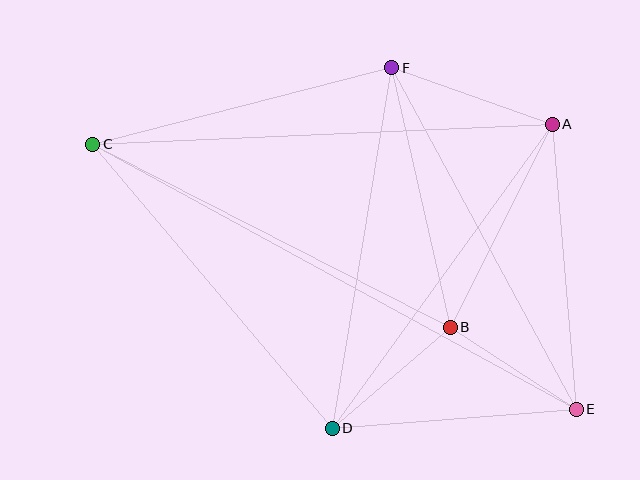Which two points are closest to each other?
Points B and E are closest to each other.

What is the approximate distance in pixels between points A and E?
The distance between A and E is approximately 286 pixels.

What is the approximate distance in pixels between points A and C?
The distance between A and C is approximately 460 pixels.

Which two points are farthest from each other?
Points C and E are farthest from each other.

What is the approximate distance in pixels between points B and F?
The distance between B and F is approximately 266 pixels.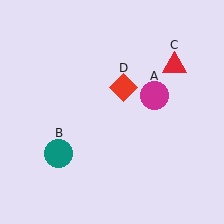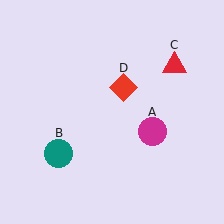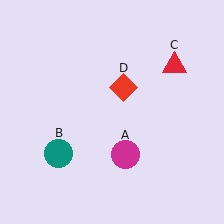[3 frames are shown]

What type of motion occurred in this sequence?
The magenta circle (object A) rotated clockwise around the center of the scene.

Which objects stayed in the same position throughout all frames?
Teal circle (object B) and red triangle (object C) and red diamond (object D) remained stationary.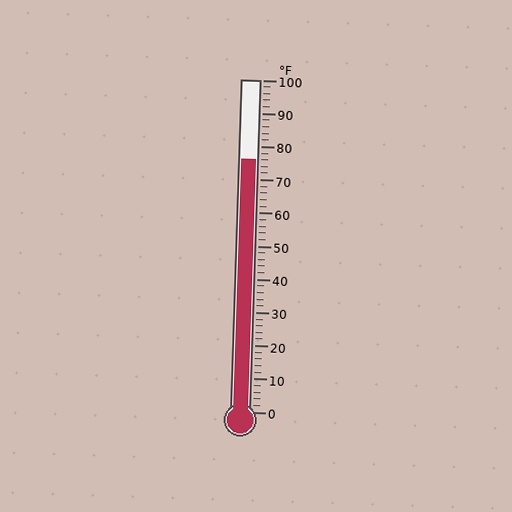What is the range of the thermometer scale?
The thermometer scale ranges from 0°F to 100°F.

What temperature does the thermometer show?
The thermometer shows approximately 76°F.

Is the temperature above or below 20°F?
The temperature is above 20°F.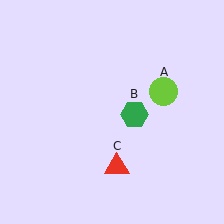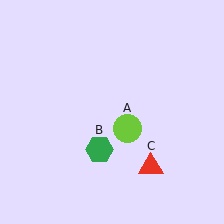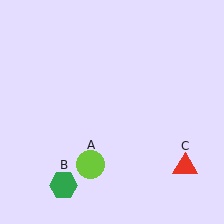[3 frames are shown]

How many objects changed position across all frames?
3 objects changed position: lime circle (object A), green hexagon (object B), red triangle (object C).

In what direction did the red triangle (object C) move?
The red triangle (object C) moved right.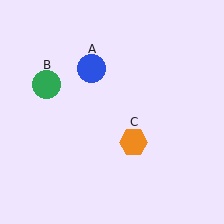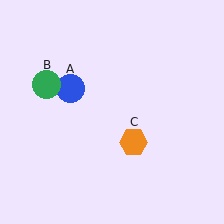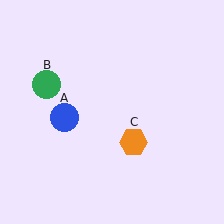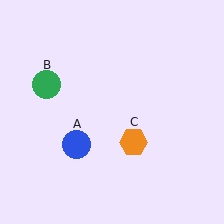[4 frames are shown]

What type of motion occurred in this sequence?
The blue circle (object A) rotated counterclockwise around the center of the scene.